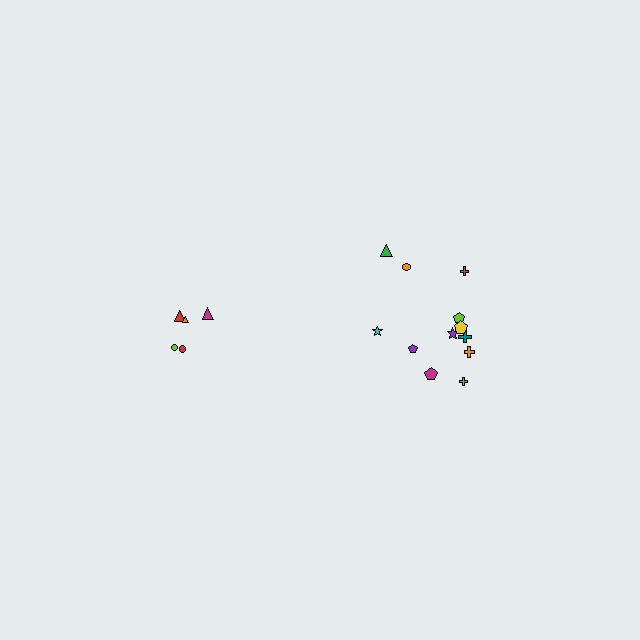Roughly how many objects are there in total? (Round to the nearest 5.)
Roughly 15 objects in total.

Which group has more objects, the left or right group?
The right group.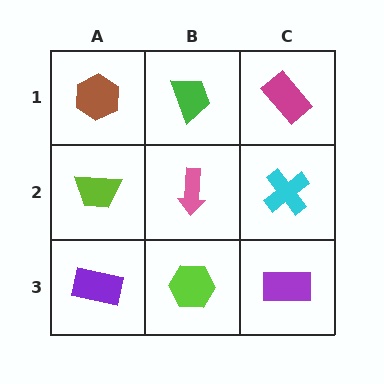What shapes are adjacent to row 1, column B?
A pink arrow (row 2, column B), a brown hexagon (row 1, column A), a magenta rectangle (row 1, column C).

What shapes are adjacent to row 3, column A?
A lime trapezoid (row 2, column A), a lime hexagon (row 3, column B).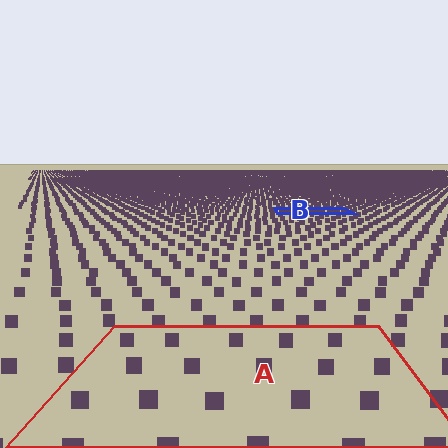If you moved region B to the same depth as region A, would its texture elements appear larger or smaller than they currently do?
They would appear larger. At a closer depth, the same texture elements are projected at a bigger on-screen size.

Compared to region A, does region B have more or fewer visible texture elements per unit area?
Region B has more texture elements per unit area — they are packed more densely because it is farther away.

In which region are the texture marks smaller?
The texture marks are smaller in region B, because it is farther away.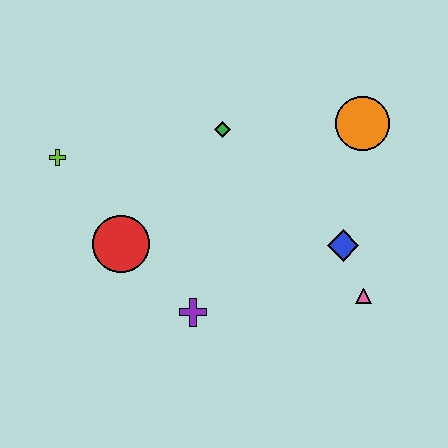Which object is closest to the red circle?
The purple cross is closest to the red circle.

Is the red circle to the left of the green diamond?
Yes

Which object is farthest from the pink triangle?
The lime cross is farthest from the pink triangle.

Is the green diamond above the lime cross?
Yes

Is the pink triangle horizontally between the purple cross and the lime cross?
No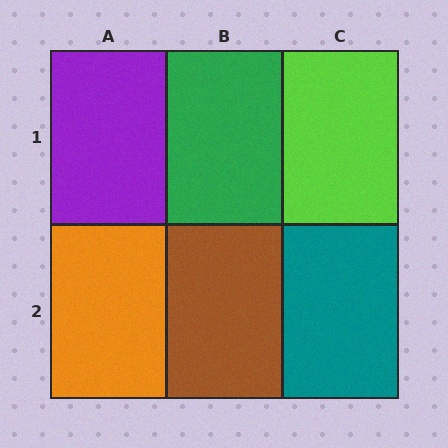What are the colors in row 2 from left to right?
Orange, brown, teal.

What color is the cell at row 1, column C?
Lime.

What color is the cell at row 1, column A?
Purple.